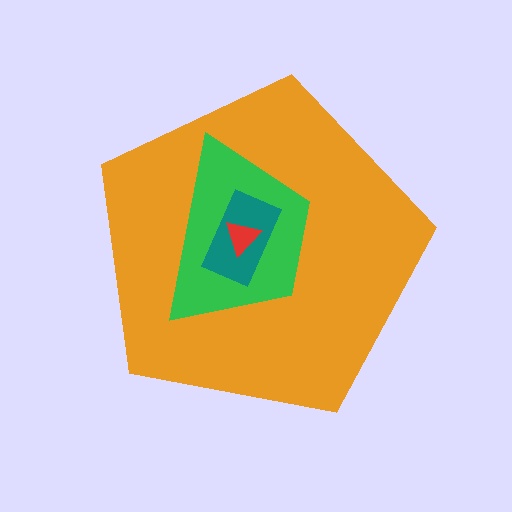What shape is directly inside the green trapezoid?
The teal rectangle.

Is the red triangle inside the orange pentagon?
Yes.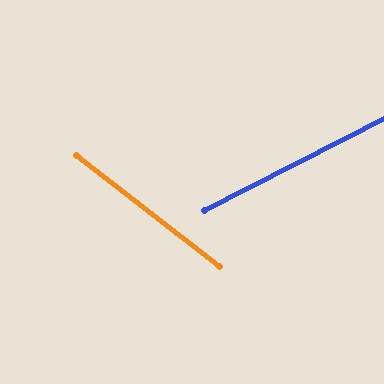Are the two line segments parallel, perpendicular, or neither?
Neither parallel nor perpendicular — they differ by about 65°.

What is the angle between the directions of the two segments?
Approximately 65 degrees.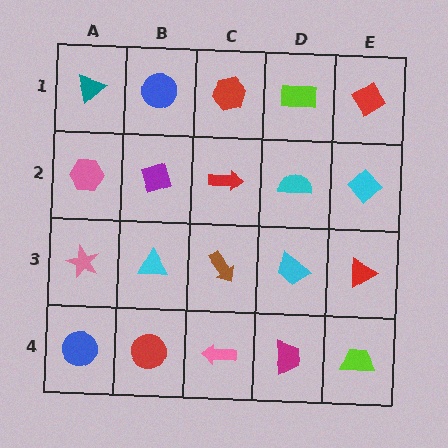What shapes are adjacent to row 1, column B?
A purple diamond (row 2, column B), a teal triangle (row 1, column A), a red hexagon (row 1, column C).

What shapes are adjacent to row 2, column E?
A red diamond (row 1, column E), a red triangle (row 3, column E), a cyan semicircle (row 2, column D).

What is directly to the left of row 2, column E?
A cyan semicircle.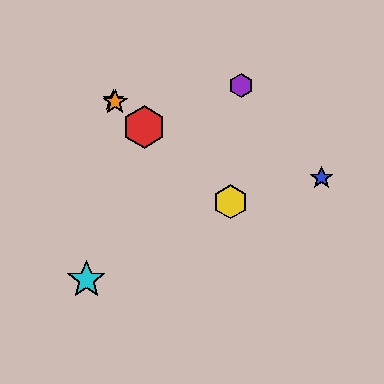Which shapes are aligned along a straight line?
The red hexagon, the green star, the yellow hexagon, the orange star are aligned along a straight line.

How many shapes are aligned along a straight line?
4 shapes (the red hexagon, the green star, the yellow hexagon, the orange star) are aligned along a straight line.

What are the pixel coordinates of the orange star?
The orange star is at (115, 102).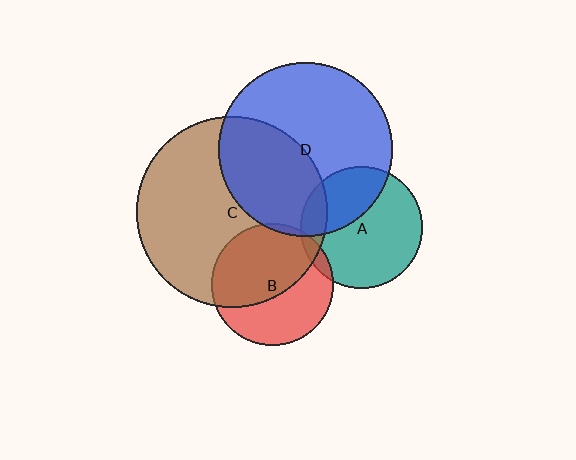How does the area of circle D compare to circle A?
Approximately 2.0 times.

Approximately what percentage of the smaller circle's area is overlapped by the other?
Approximately 10%.